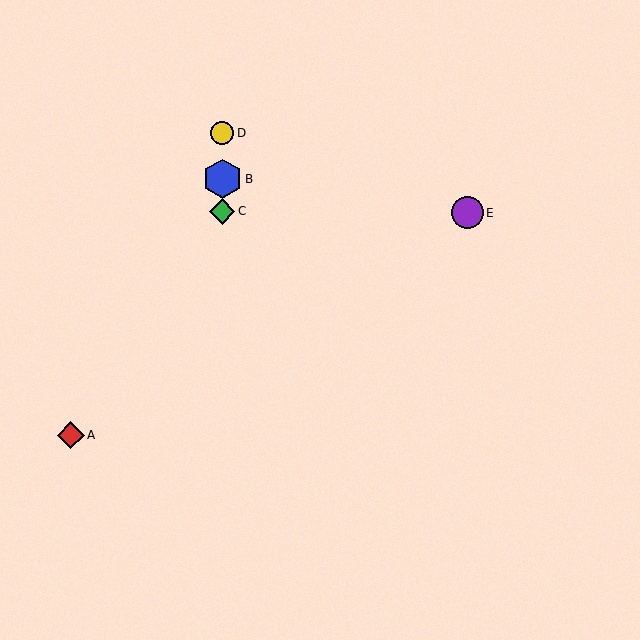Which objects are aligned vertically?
Objects B, C, D are aligned vertically.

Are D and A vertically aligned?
No, D is at x≈222 and A is at x≈71.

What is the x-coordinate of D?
Object D is at x≈222.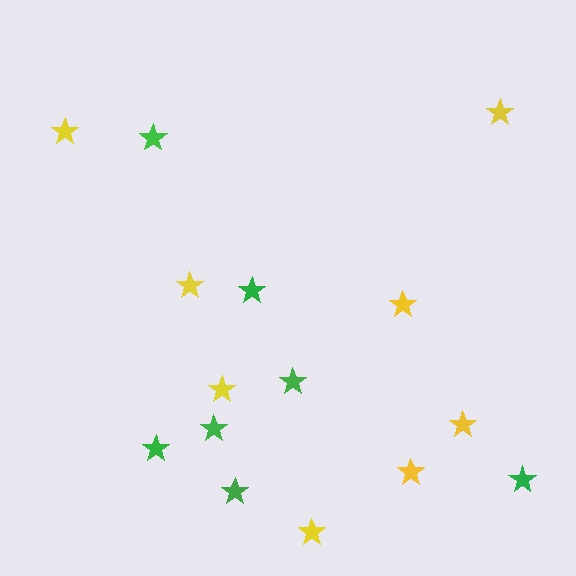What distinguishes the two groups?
There are 2 groups: one group of green stars (7) and one group of yellow stars (8).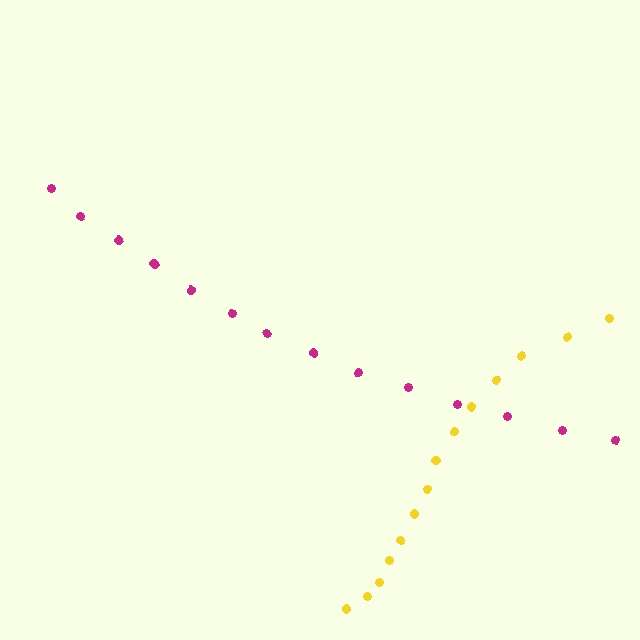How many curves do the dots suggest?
There are 2 distinct paths.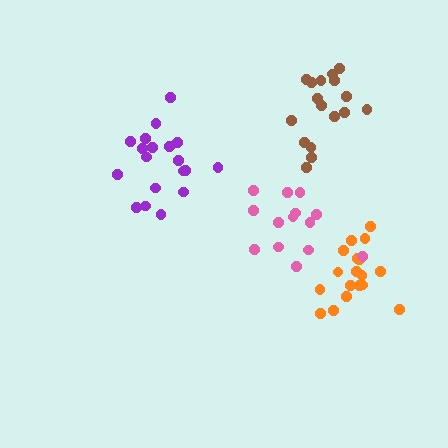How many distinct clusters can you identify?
There are 4 distinct clusters.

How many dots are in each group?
Group 1: 17 dots, Group 2: 18 dots, Group 3: 14 dots, Group 4: 19 dots (68 total).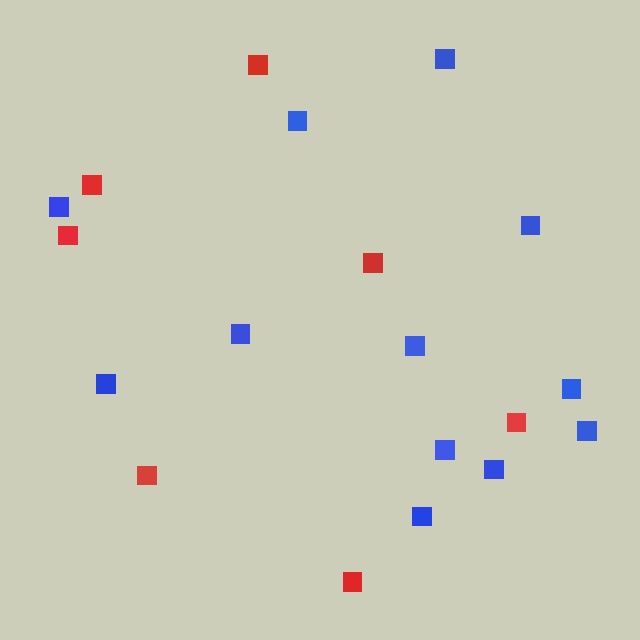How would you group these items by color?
There are 2 groups: one group of red squares (7) and one group of blue squares (12).